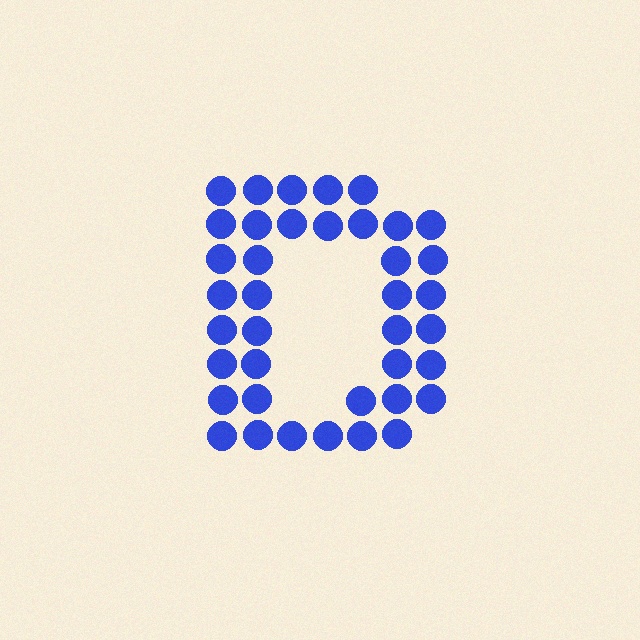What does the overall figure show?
The overall figure shows the letter D.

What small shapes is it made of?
It is made of small circles.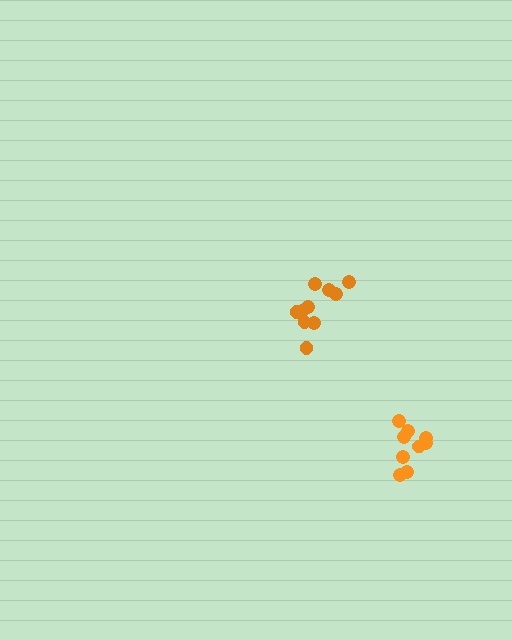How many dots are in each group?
Group 1: 9 dots, Group 2: 10 dots (19 total).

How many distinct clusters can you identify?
There are 2 distinct clusters.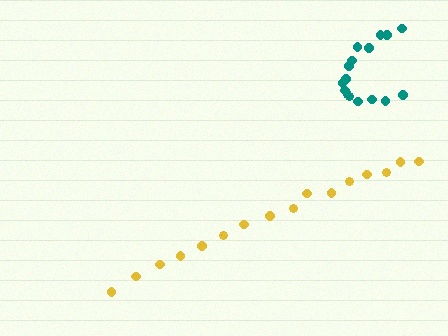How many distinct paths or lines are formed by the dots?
There are 2 distinct paths.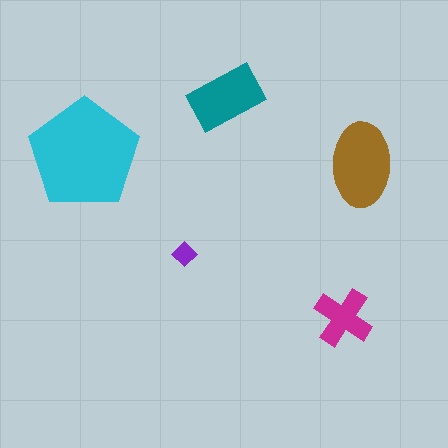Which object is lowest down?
The magenta cross is bottommost.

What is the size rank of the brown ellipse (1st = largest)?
2nd.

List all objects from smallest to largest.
The purple diamond, the magenta cross, the teal rectangle, the brown ellipse, the cyan pentagon.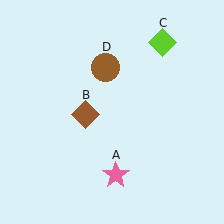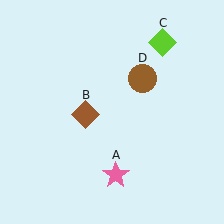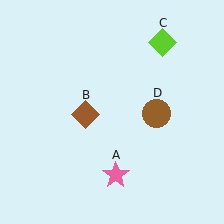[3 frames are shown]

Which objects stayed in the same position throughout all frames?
Pink star (object A) and brown diamond (object B) and lime diamond (object C) remained stationary.